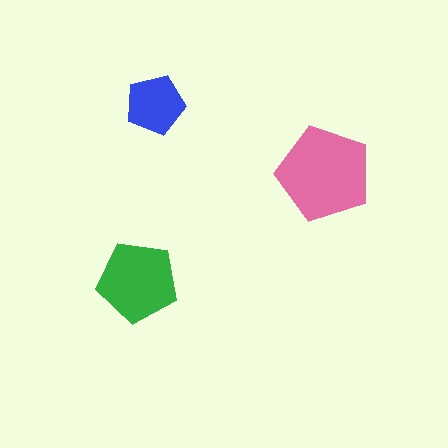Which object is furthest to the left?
The green pentagon is leftmost.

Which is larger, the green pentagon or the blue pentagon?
The green one.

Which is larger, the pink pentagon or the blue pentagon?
The pink one.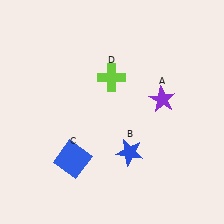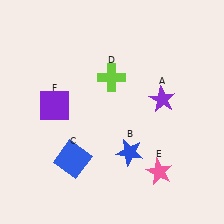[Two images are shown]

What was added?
A pink star (E), a purple square (F) were added in Image 2.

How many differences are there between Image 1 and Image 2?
There are 2 differences between the two images.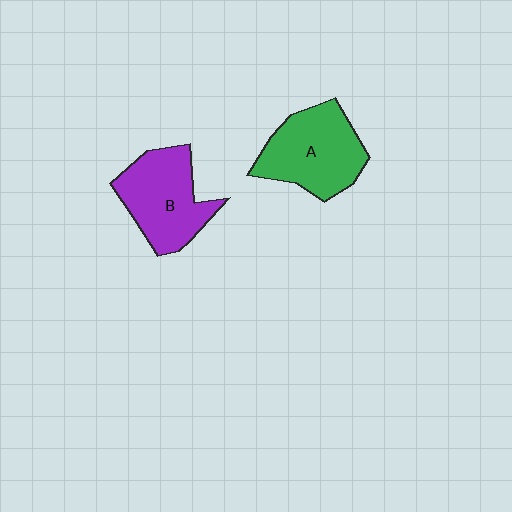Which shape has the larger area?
Shape A (green).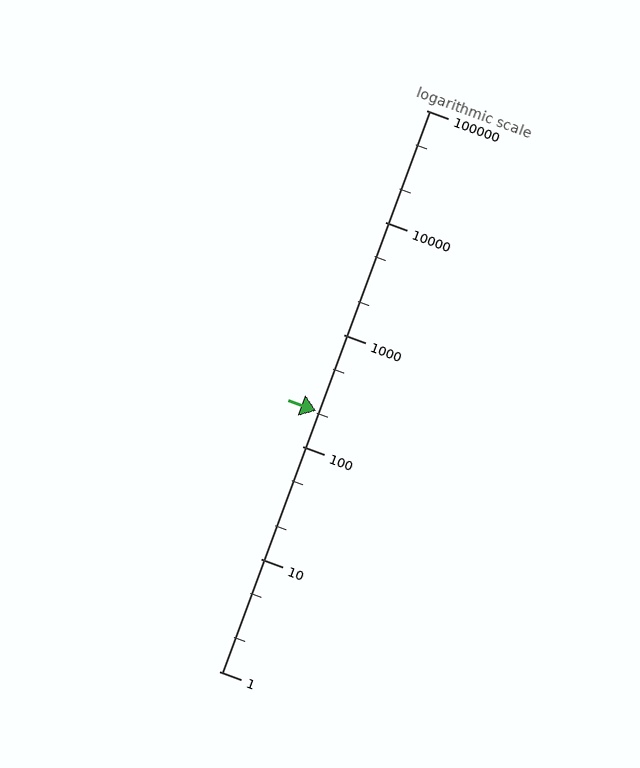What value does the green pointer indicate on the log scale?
The pointer indicates approximately 210.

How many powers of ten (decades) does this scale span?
The scale spans 5 decades, from 1 to 100000.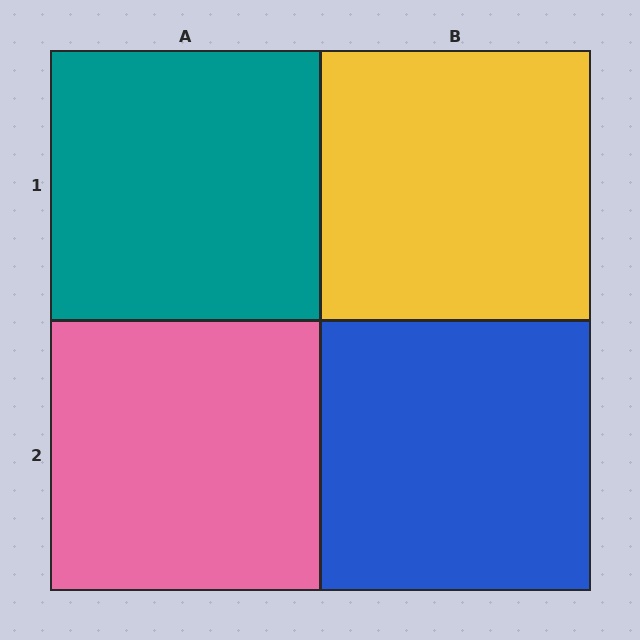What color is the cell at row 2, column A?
Pink.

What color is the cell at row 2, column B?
Blue.